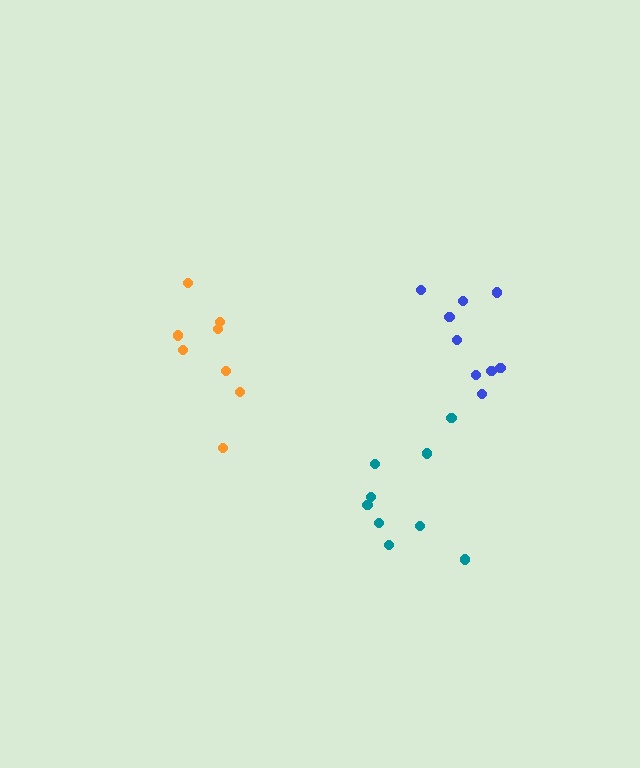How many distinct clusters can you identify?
There are 3 distinct clusters.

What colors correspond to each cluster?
The clusters are colored: teal, blue, orange.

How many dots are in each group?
Group 1: 9 dots, Group 2: 9 dots, Group 3: 8 dots (26 total).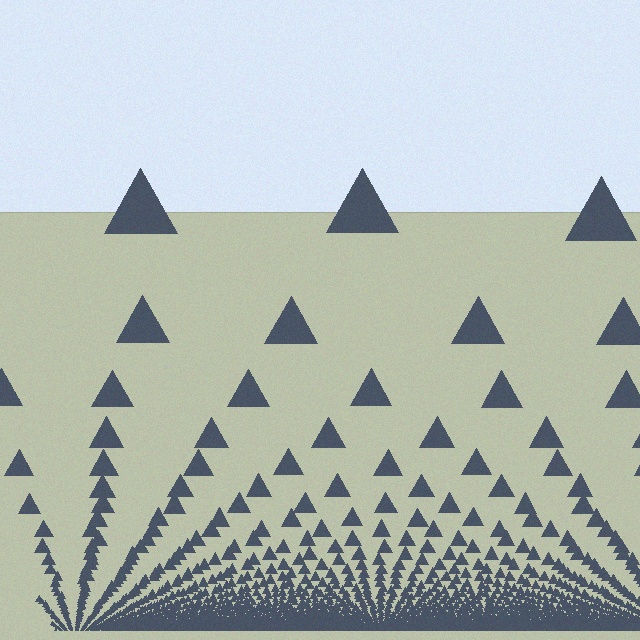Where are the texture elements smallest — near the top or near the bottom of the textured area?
Near the bottom.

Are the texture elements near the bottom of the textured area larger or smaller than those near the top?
Smaller. The gradient is inverted — elements near the bottom are smaller and denser.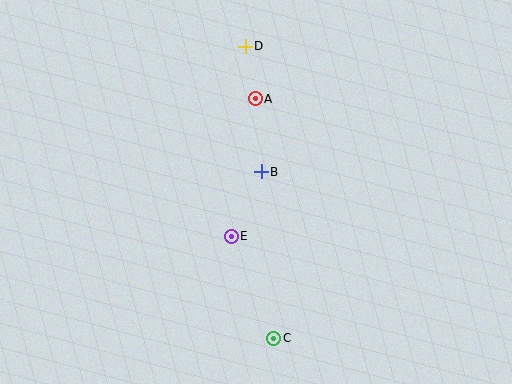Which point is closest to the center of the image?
Point B at (261, 172) is closest to the center.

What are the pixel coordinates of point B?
Point B is at (261, 172).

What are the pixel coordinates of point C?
Point C is at (274, 338).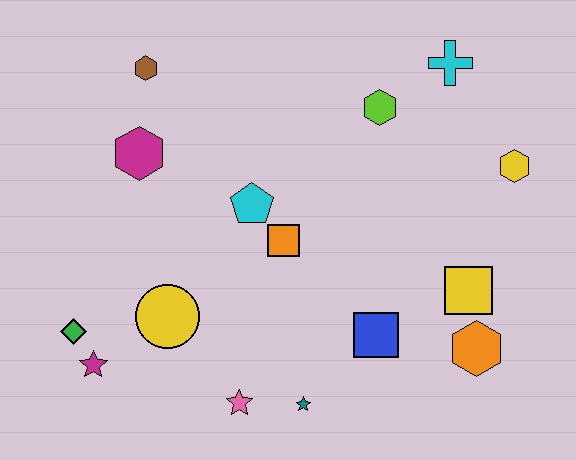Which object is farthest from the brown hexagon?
The orange hexagon is farthest from the brown hexagon.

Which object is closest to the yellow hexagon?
The cyan cross is closest to the yellow hexagon.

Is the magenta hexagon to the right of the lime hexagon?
No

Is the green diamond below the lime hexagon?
Yes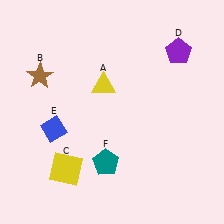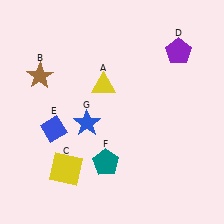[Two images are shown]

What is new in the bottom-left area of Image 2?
A blue star (G) was added in the bottom-left area of Image 2.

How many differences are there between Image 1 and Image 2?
There is 1 difference between the two images.